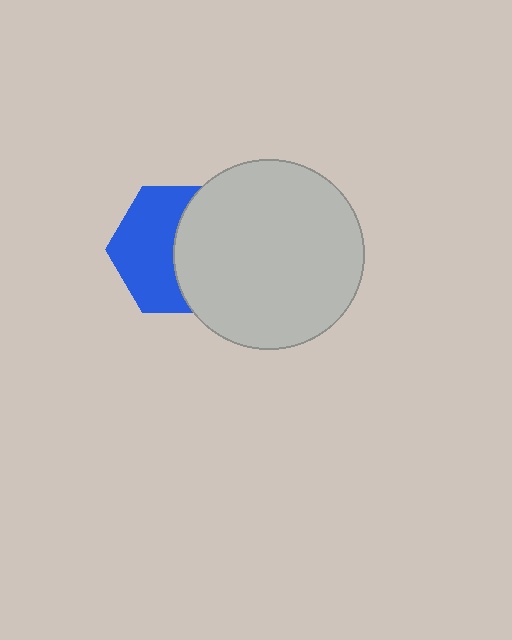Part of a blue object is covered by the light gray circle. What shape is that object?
It is a hexagon.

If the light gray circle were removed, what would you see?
You would see the complete blue hexagon.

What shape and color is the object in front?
The object in front is a light gray circle.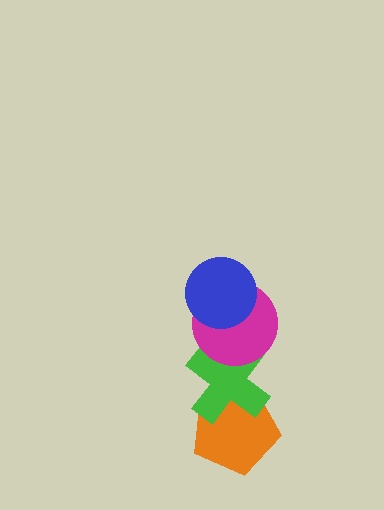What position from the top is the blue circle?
The blue circle is 1st from the top.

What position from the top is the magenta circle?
The magenta circle is 2nd from the top.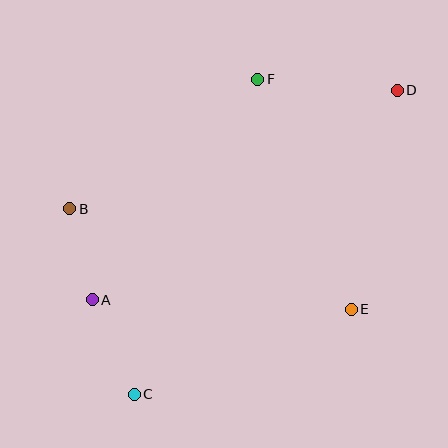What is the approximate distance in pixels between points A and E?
The distance between A and E is approximately 259 pixels.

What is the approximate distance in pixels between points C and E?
The distance between C and E is approximately 233 pixels.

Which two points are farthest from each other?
Points C and D are farthest from each other.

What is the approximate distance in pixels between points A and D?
The distance between A and D is approximately 370 pixels.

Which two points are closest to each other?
Points A and B are closest to each other.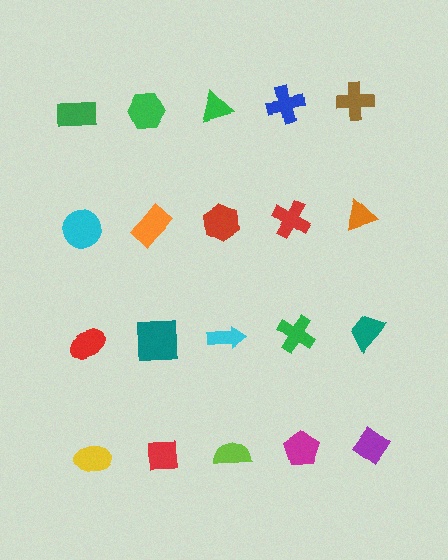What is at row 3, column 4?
A green cross.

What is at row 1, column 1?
A green rectangle.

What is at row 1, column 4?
A blue cross.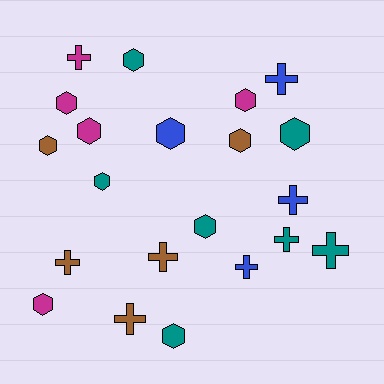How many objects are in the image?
There are 21 objects.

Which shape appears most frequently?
Hexagon, with 12 objects.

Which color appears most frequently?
Teal, with 7 objects.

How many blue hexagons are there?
There is 1 blue hexagon.